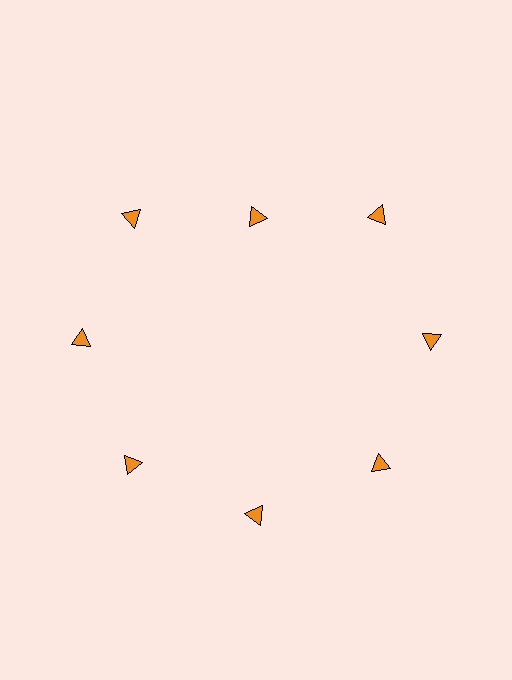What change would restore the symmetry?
The symmetry would be restored by moving it outward, back onto the ring so that all 8 triangles sit at equal angles and equal distance from the center.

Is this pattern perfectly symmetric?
No. The 8 orange triangles are arranged in a ring, but one element near the 12 o'clock position is pulled inward toward the center, breaking the 8-fold rotational symmetry.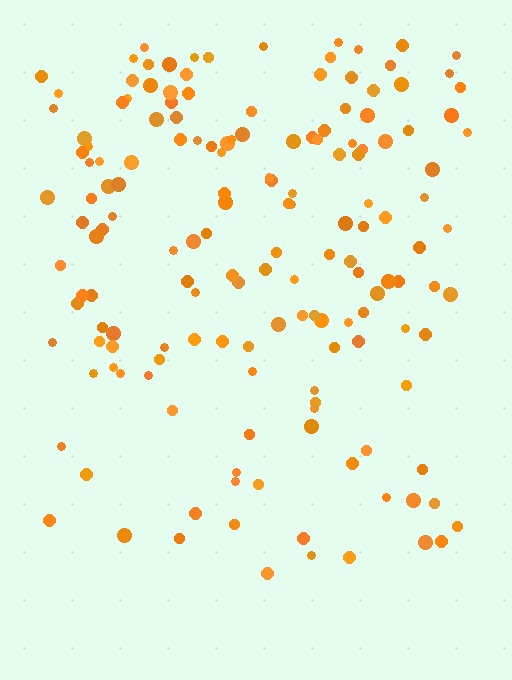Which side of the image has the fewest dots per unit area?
The bottom.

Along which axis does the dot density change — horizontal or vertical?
Vertical.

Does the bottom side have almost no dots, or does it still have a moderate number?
Still a moderate number, just noticeably fewer than the top.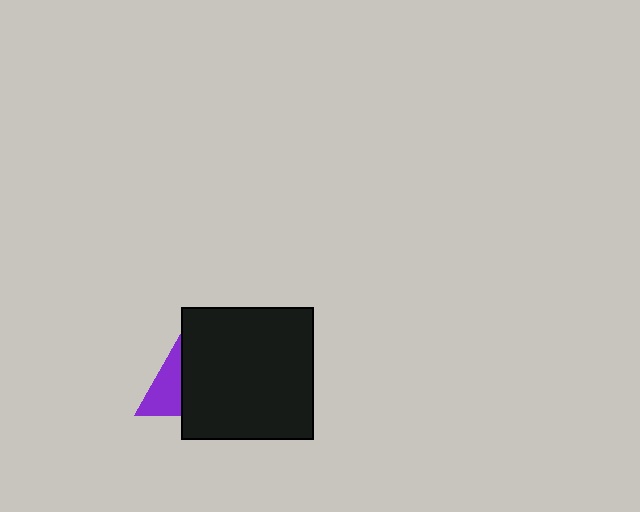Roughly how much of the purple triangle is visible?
About half of it is visible (roughly 52%).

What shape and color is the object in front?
The object in front is a black square.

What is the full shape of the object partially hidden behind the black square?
The partially hidden object is a purple triangle.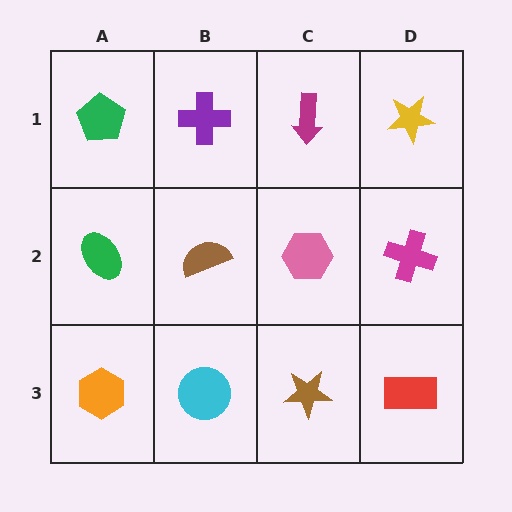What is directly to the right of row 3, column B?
A brown star.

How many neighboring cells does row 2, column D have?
3.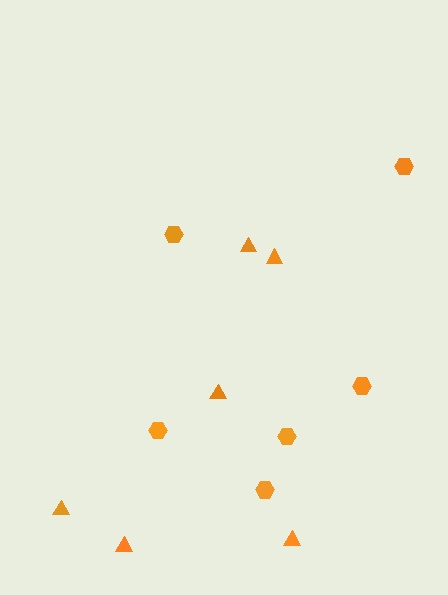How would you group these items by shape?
There are 2 groups: one group of triangles (6) and one group of hexagons (6).